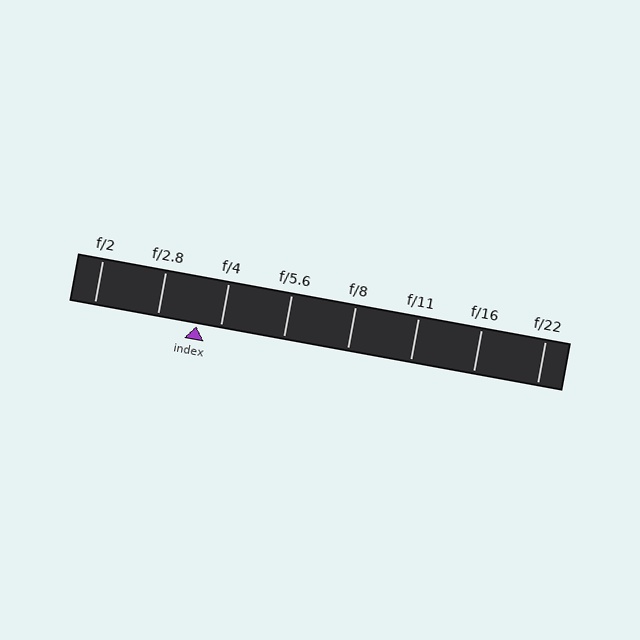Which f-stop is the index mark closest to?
The index mark is closest to f/4.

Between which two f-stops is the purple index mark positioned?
The index mark is between f/2.8 and f/4.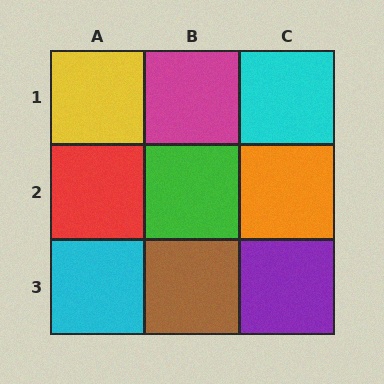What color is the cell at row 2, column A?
Red.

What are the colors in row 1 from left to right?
Yellow, magenta, cyan.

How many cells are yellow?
1 cell is yellow.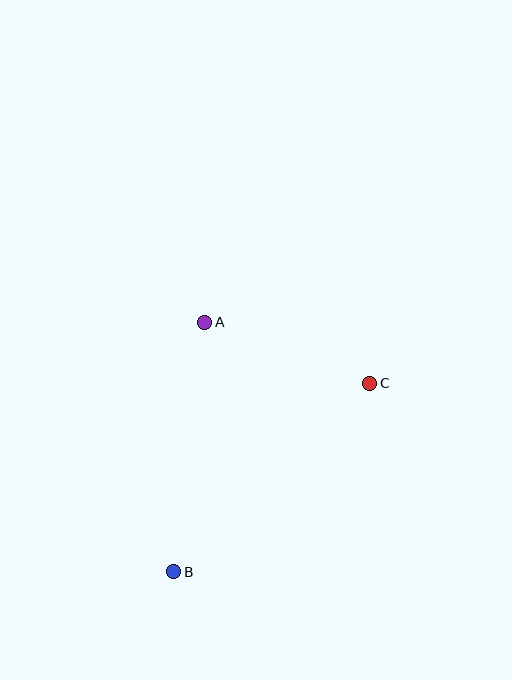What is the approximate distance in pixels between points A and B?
The distance between A and B is approximately 252 pixels.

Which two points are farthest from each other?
Points B and C are farthest from each other.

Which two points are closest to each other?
Points A and C are closest to each other.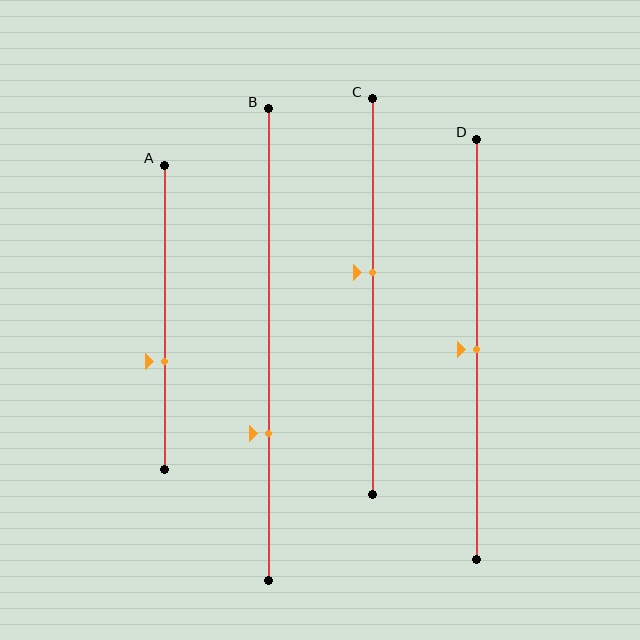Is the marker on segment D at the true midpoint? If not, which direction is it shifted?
Yes, the marker on segment D is at the true midpoint.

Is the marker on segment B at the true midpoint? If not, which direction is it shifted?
No, the marker on segment B is shifted downward by about 19% of the segment length.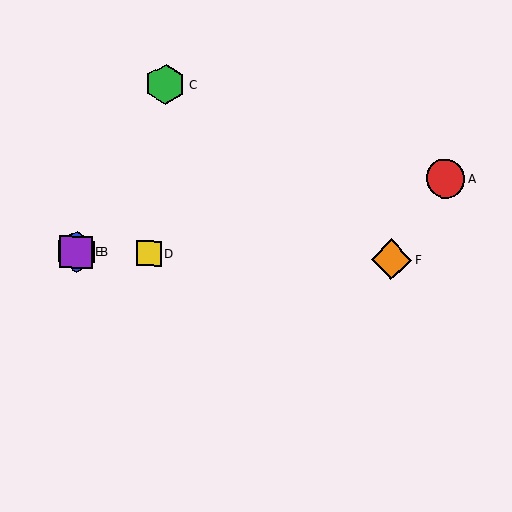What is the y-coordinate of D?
Object D is at y≈254.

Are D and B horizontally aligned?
Yes, both are at y≈254.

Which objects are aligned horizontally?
Objects B, D, E, F are aligned horizontally.